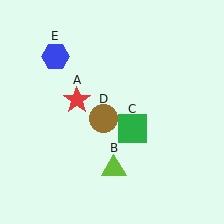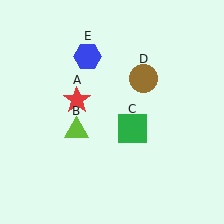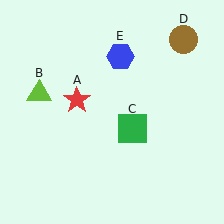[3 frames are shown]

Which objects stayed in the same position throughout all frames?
Red star (object A) and green square (object C) remained stationary.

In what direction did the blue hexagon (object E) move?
The blue hexagon (object E) moved right.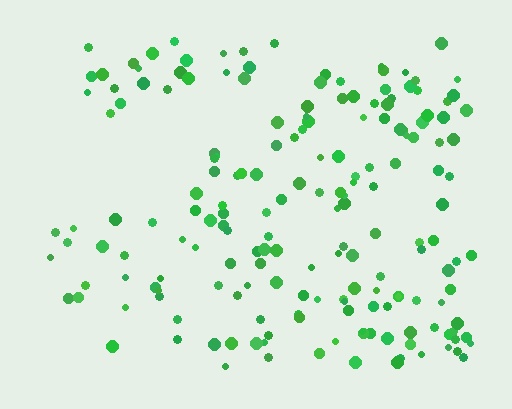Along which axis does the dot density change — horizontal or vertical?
Horizontal.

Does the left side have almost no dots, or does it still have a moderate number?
Still a moderate number, just noticeably fewer than the right.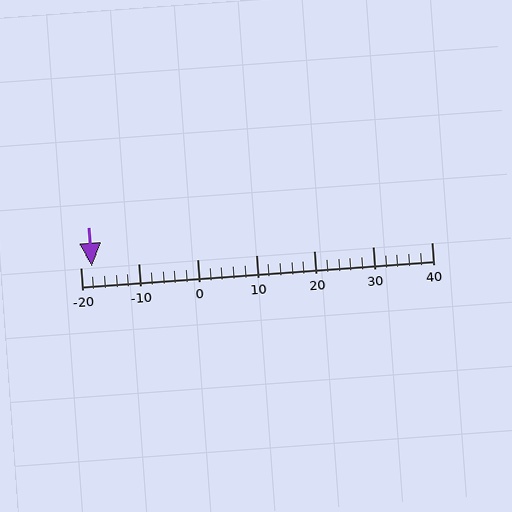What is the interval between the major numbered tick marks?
The major tick marks are spaced 10 units apart.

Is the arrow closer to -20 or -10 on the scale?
The arrow is closer to -20.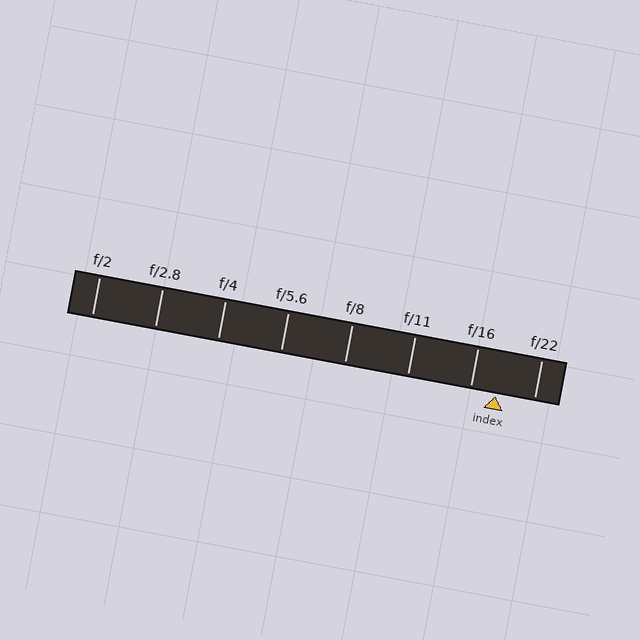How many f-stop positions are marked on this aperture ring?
There are 8 f-stop positions marked.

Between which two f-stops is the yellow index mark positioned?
The index mark is between f/16 and f/22.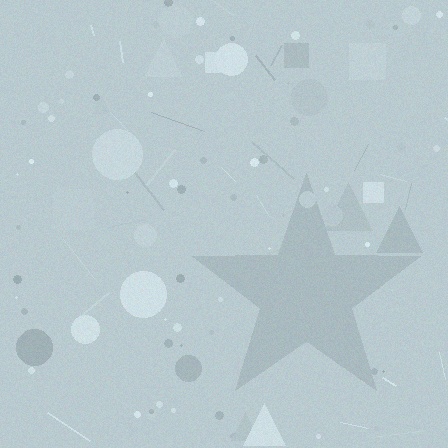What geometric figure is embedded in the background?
A star is embedded in the background.